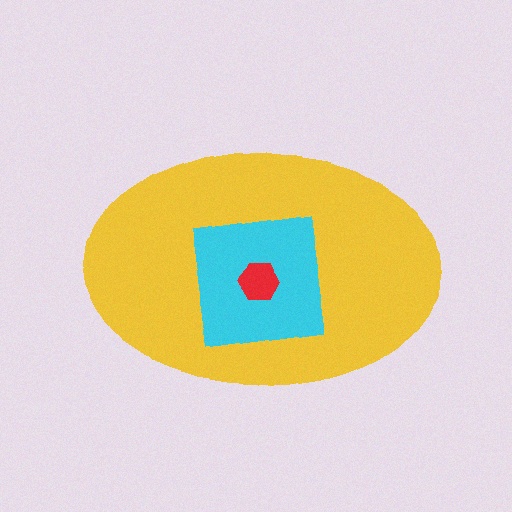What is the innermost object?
The red hexagon.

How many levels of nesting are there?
3.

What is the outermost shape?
The yellow ellipse.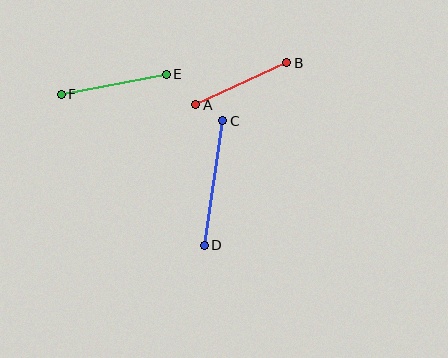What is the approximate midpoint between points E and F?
The midpoint is at approximately (114, 84) pixels.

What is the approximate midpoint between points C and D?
The midpoint is at approximately (214, 183) pixels.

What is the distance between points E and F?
The distance is approximately 107 pixels.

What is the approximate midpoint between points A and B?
The midpoint is at approximately (241, 84) pixels.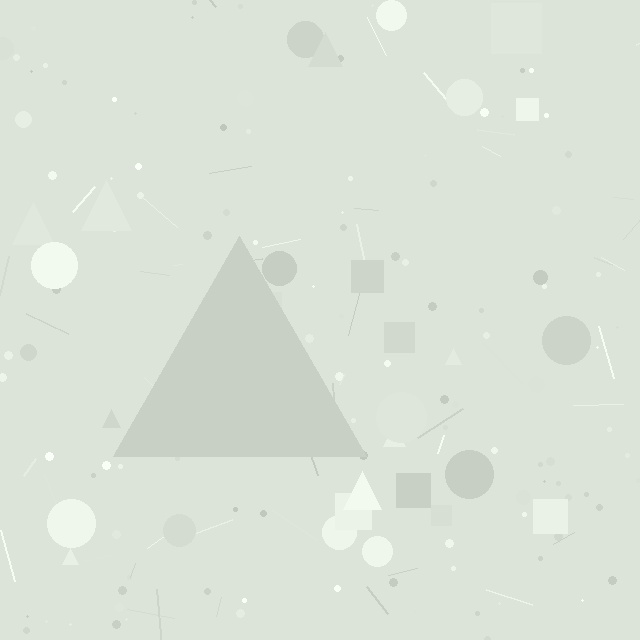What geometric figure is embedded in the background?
A triangle is embedded in the background.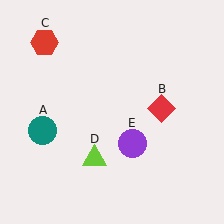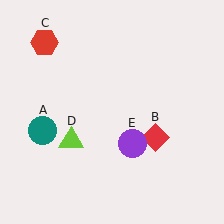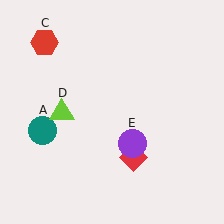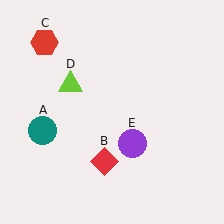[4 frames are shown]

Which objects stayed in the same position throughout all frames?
Teal circle (object A) and red hexagon (object C) and purple circle (object E) remained stationary.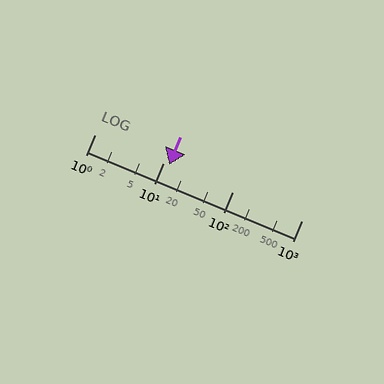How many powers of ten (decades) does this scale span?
The scale spans 3 decades, from 1 to 1000.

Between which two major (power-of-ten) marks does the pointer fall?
The pointer is between 10 and 100.